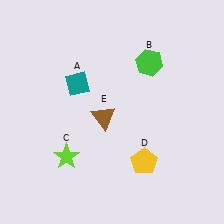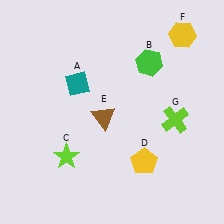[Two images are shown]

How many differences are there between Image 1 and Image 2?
There are 2 differences between the two images.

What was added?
A yellow hexagon (F), a lime cross (G) were added in Image 2.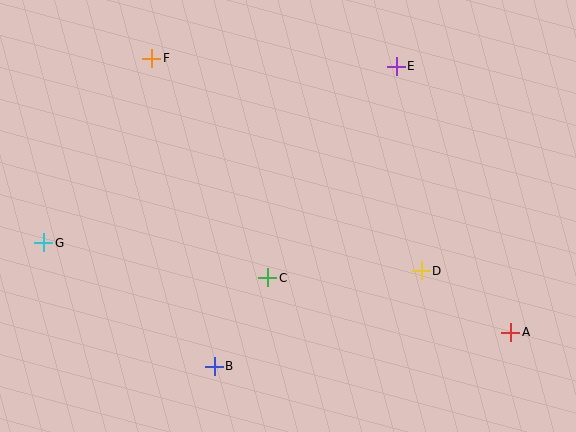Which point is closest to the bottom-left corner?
Point G is closest to the bottom-left corner.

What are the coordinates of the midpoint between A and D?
The midpoint between A and D is at (466, 302).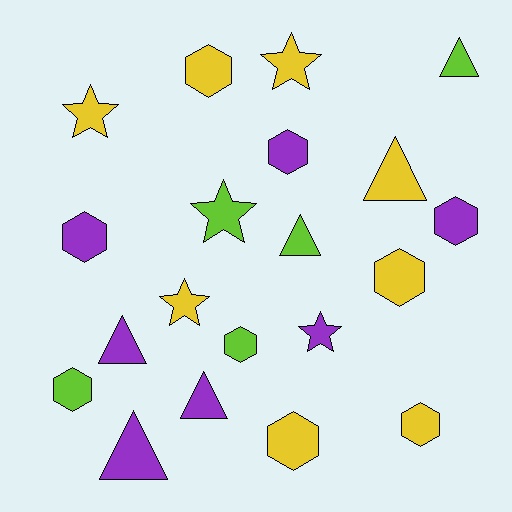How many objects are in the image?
There are 20 objects.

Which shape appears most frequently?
Hexagon, with 9 objects.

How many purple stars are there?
There is 1 purple star.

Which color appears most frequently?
Yellow, with 8 objects.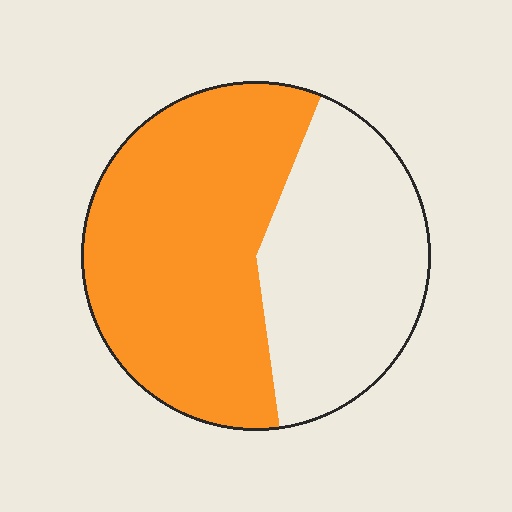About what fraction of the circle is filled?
About three fifths (3/5).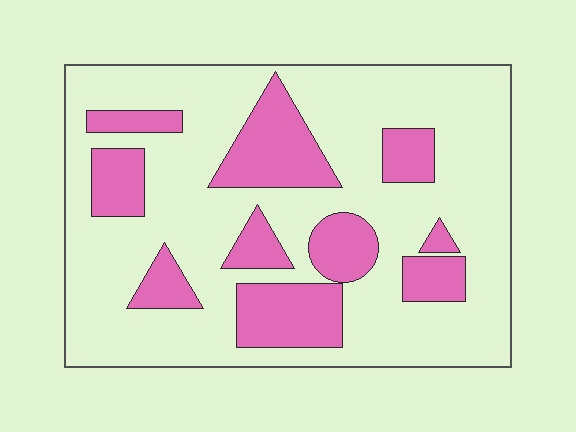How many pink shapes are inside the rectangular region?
10.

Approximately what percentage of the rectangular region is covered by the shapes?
Approximately 25%.